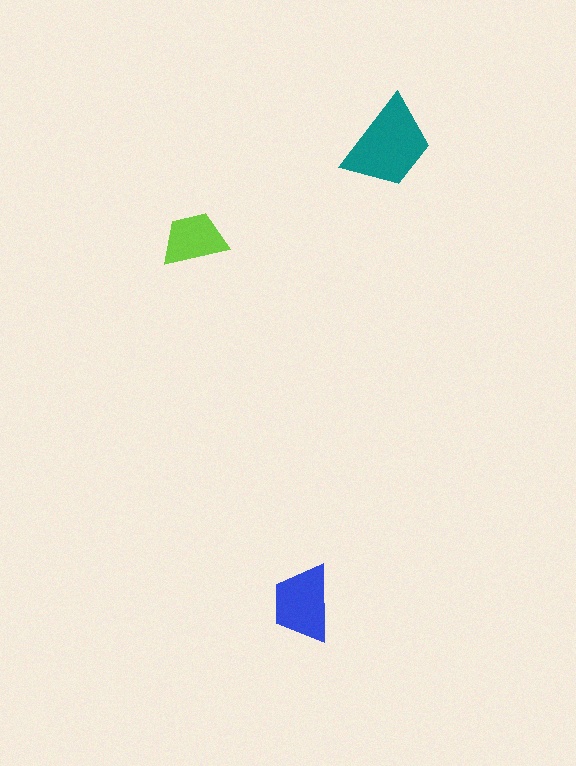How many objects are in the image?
There are 3 objects in the image.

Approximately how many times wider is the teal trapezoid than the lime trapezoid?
About 1.5 times wider.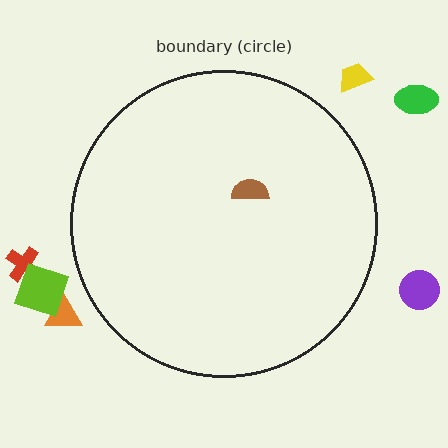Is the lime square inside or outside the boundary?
Outside.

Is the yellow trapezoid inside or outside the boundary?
Outside.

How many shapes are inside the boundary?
1 inside, 6 outside.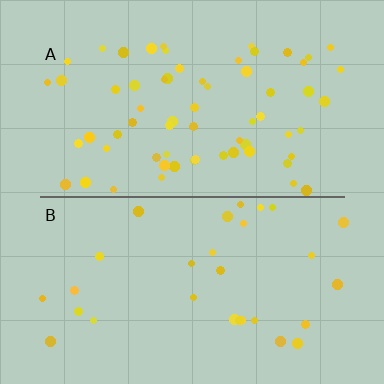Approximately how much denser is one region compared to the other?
Approximately 2.2× — region A over region B.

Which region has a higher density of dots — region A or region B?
A (the top).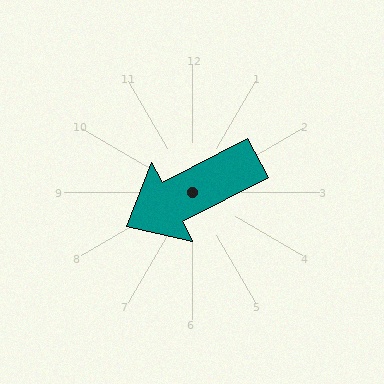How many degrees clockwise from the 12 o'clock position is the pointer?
Approximately 243 degrees.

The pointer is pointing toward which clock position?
Roughly 8 o'clock.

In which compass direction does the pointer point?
Southwest.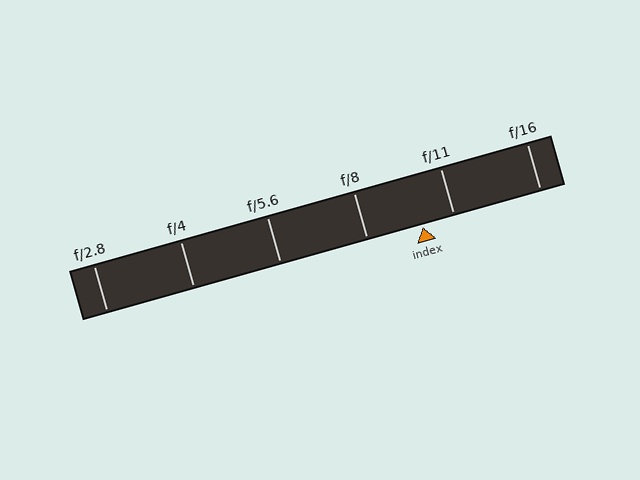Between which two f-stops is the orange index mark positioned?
The index mark is between f/8 and f/11.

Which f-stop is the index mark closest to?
The index mark is closest to f/11.